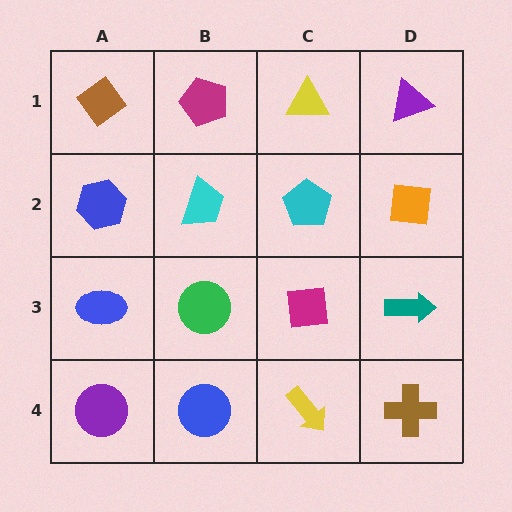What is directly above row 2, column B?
A magenta pentagon.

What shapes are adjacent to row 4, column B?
A green circle (row 3, column B), a purple circle (row 4, column A), a yellow arrow (row 4, column C).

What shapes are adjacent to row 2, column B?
A magenta pentagon (row 1, column B), a green circle (row 3, column B), a blue hexagon (row 2, column A), a cyan pentagon (row 2, column C).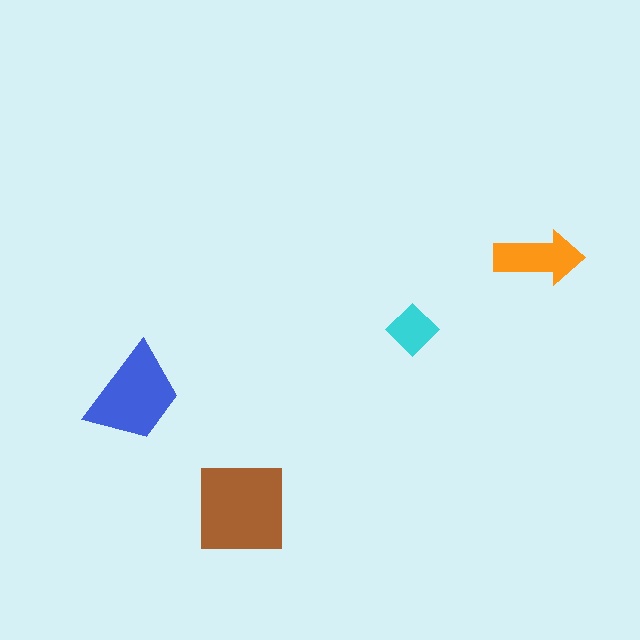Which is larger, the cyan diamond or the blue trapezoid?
The blue trapezoid.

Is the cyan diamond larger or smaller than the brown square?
Smaller.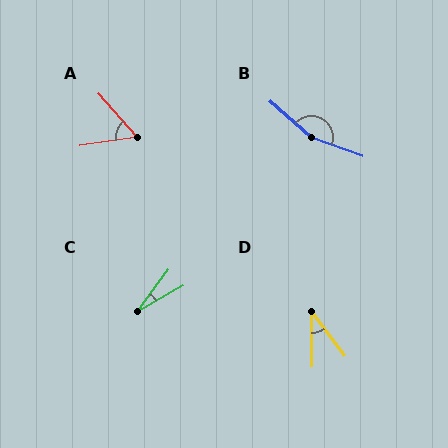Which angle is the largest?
B, at approximately 158 degrees.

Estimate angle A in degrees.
Approximately 57 degrees.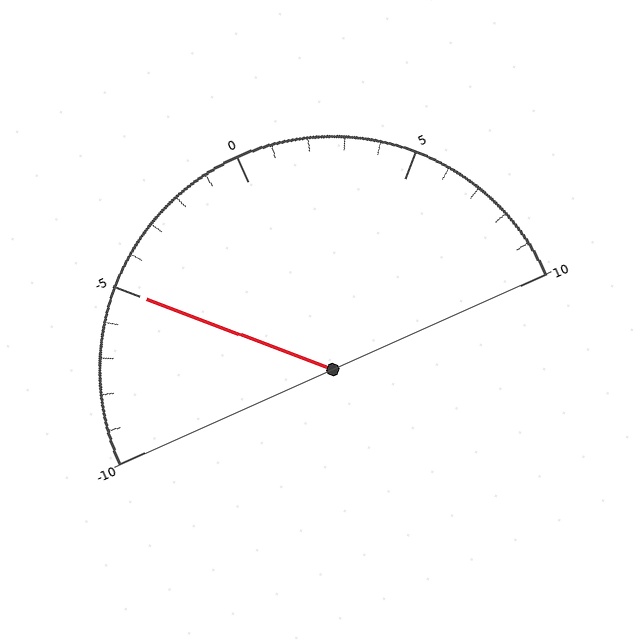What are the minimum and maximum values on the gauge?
The gauge ranges from -10 to 10.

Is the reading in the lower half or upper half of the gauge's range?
The reading is in the lower half of the range (-10 to 10).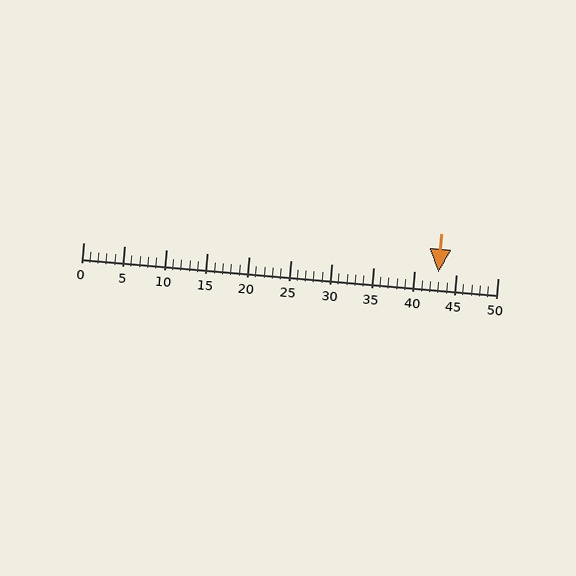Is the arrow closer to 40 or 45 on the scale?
The arrow is closer to 45.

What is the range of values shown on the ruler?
The ruler shows values from 0 to 50.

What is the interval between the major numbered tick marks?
The major tick marks are spaced 5 units apart.